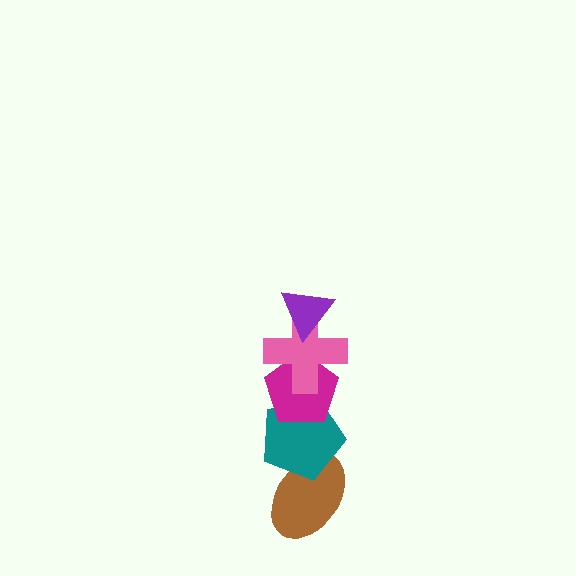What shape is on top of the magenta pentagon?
The pink cross is on top of the magenta pentagon.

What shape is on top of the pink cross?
The purple triangle is on top of the pink cross.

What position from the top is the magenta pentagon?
The magenta pentagon is 3rd from the top.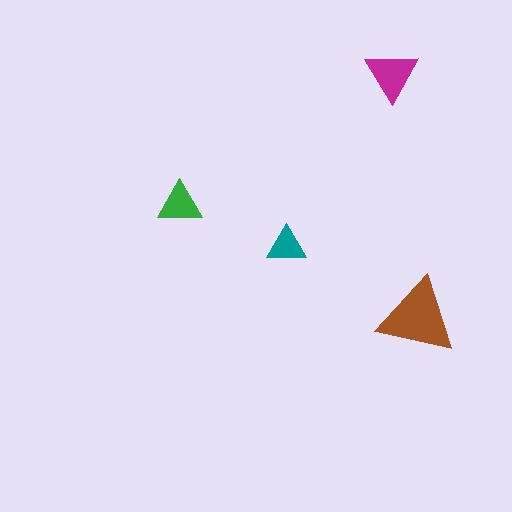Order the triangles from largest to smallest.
the brown one, the magenta one, the green one, the teal one.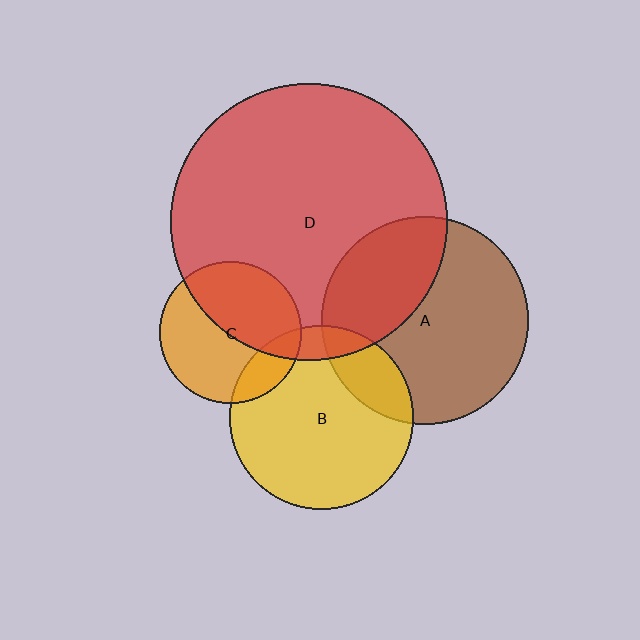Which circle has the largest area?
Circle D (red).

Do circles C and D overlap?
Yes.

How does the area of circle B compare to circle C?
Approximately 1.7 times.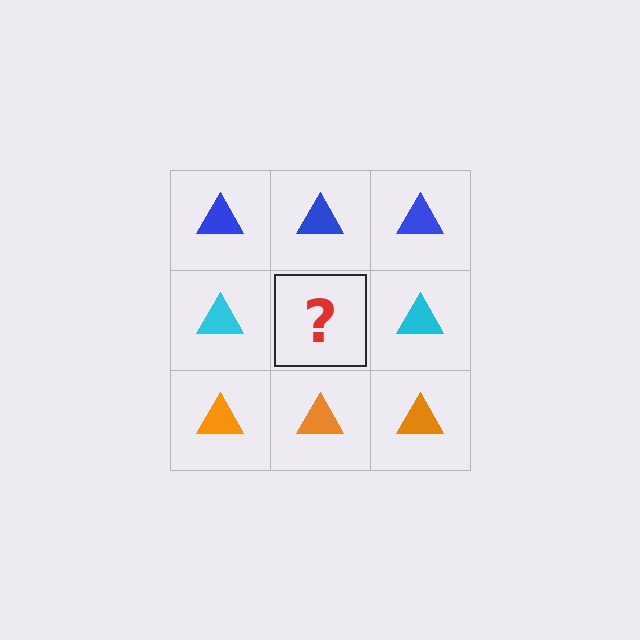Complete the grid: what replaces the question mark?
The question mark should be replaced with a cyan triangle.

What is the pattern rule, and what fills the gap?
The rule is that each row has a consistent color. The gap should be filled with a cyan triangle.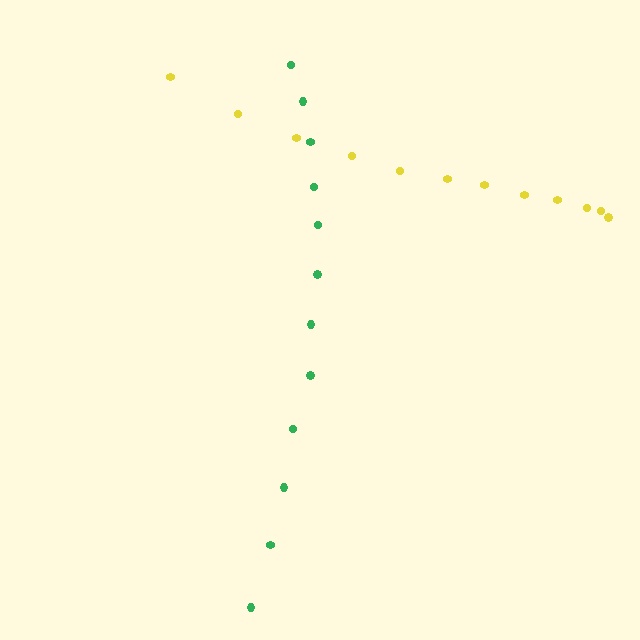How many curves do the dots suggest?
There are 2 distinct paths.